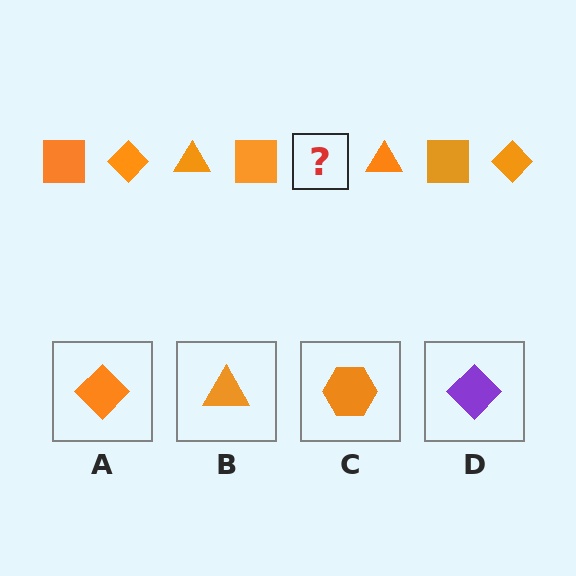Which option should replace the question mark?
Option A.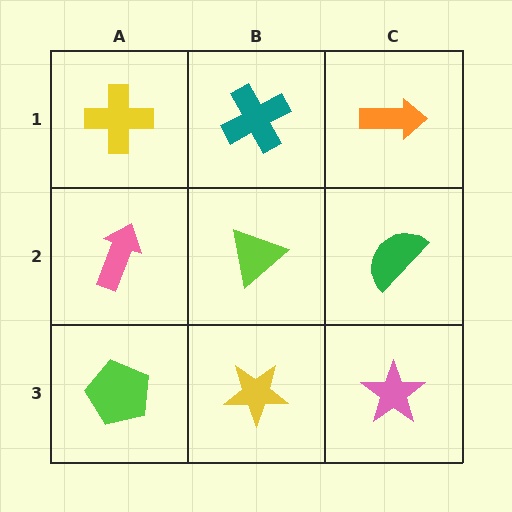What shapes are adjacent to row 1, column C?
A green semicircle (row 2, column C), a teal cross (row 1, column B).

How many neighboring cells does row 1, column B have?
3.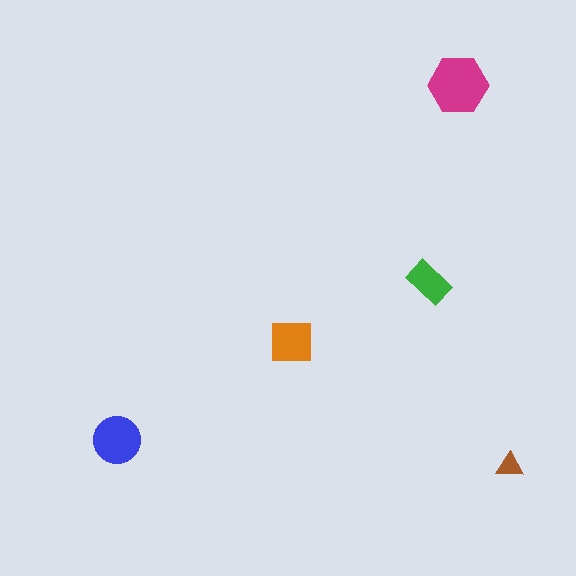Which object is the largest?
The magenta hexagon.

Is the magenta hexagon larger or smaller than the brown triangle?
Larger.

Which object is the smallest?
The brown triangle.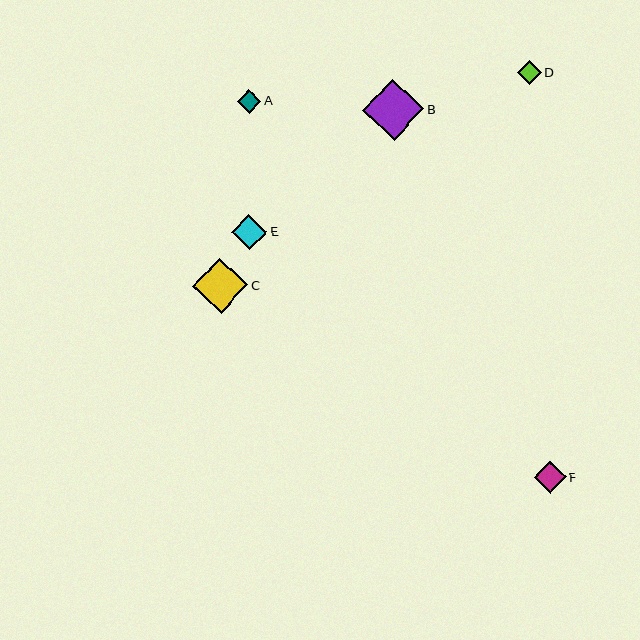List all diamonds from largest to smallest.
From largest to smallest: B, C, E, F, D, A.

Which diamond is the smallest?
Diamond A is the smallest with a size of approximately 23 pixels.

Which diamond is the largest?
Diamond B is the largest with a size of approximately 61 pixels.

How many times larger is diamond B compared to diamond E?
Diamond B is approximately 1.7 times the size of diamond E.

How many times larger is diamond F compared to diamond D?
Diamond F is approximately 1.3 times the size of diamond D.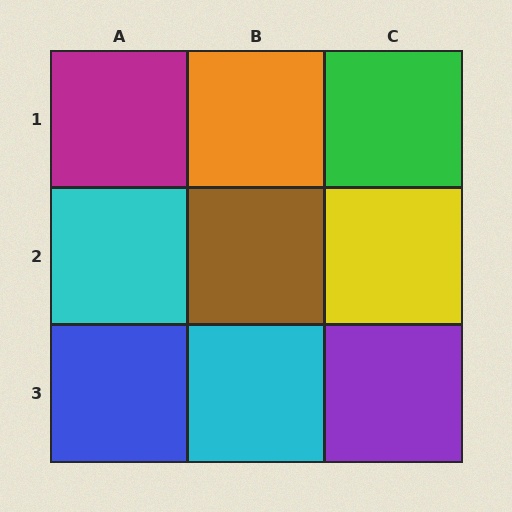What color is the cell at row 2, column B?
Brown.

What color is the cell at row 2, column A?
Cyan.